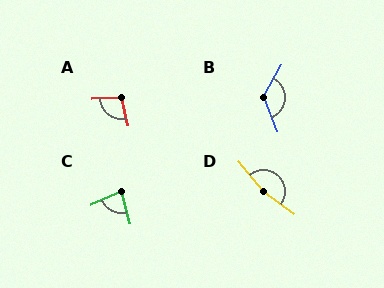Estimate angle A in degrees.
Approximately 101 degrees.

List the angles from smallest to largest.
C (82°), A (101°), B (129°), D (165°).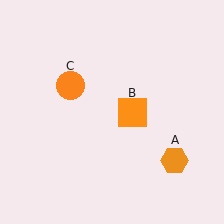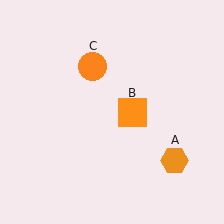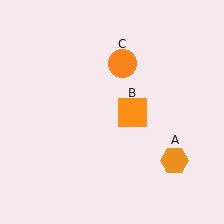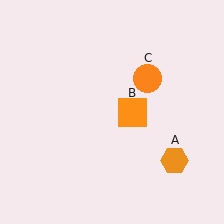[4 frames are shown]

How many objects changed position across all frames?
1 object changed position: orange circle (object C).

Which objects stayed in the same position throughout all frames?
Orange hexagon (object A) and orange square (object B) remained stationary.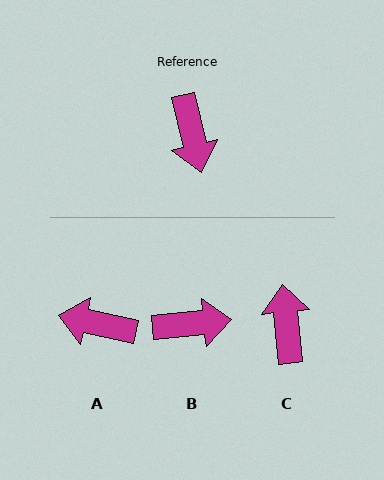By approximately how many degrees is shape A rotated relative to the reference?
Approximately 116 degrees clockwise.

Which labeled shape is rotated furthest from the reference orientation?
C, about 172 degrees away.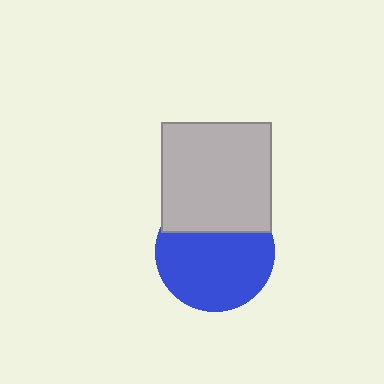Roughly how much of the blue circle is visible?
Most of it is visible (roughly 69%).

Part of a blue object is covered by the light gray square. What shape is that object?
It is a circle.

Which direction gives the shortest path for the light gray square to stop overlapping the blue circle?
Moving up gives the shortest separation.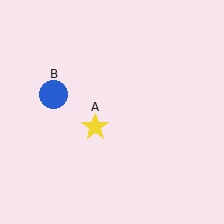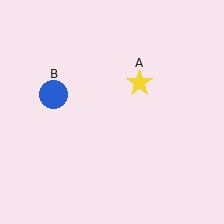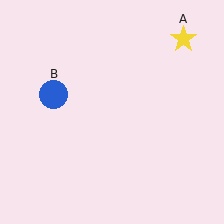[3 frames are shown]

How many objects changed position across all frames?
1 object changed position: yellow star (object A).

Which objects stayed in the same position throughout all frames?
Blue circle (object B) remained stationary.